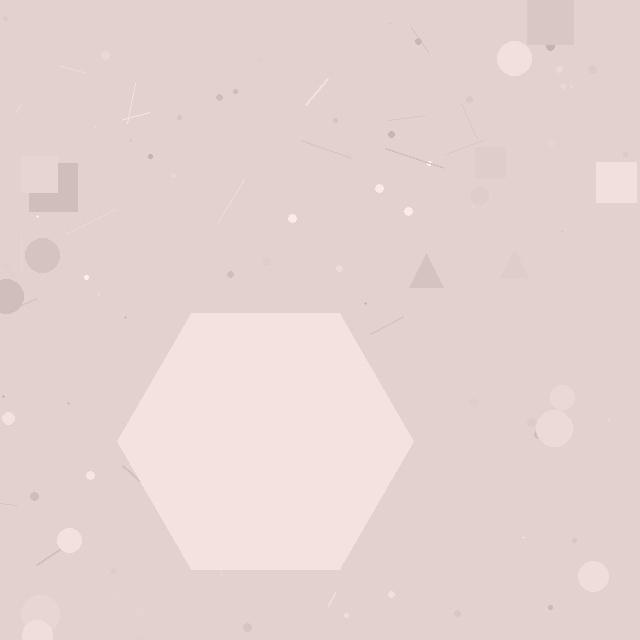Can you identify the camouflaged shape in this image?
The camouflaged shape is a hexagon.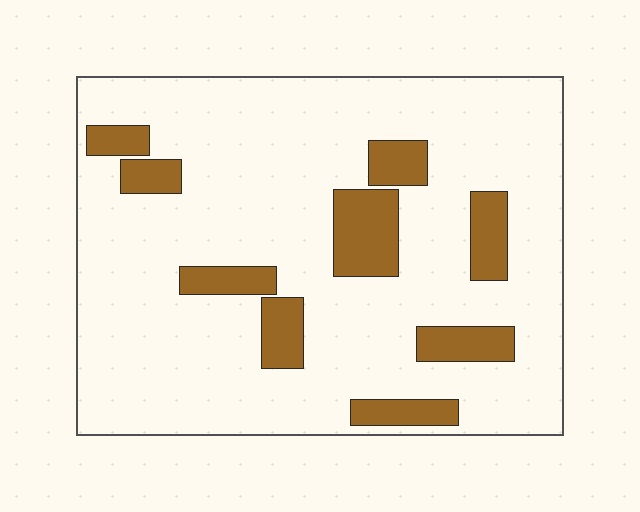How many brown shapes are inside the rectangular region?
9.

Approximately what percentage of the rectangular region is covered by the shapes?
Approximately 15%.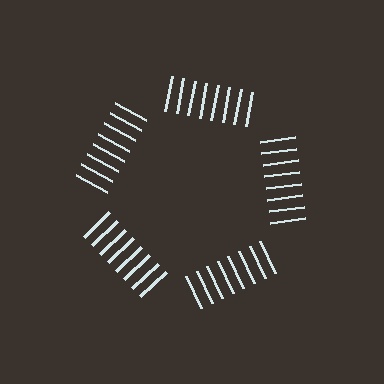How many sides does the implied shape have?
5 sides — the line-ends trace a pentagon.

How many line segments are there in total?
40 — 8 along each of the 5 edges.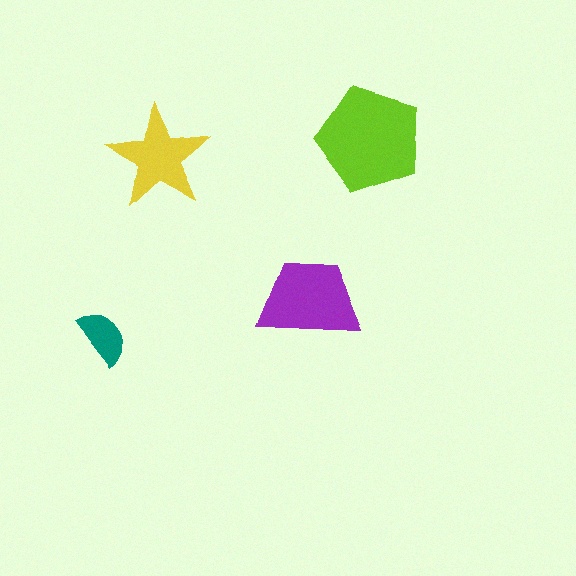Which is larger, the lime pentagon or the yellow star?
The lime pentagon.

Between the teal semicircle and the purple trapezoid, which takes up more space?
The purple trapezoid.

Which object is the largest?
The lime pentagon.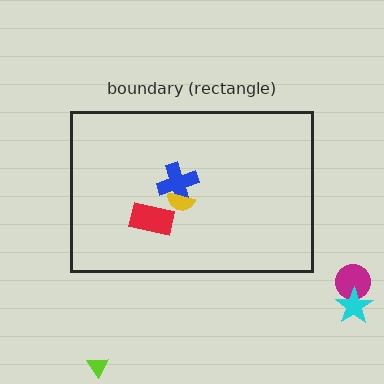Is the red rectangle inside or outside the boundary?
Inside.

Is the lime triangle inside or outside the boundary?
Outside.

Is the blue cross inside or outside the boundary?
Inside.